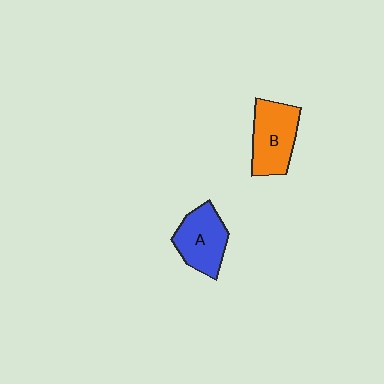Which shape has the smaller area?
Shape A (blue).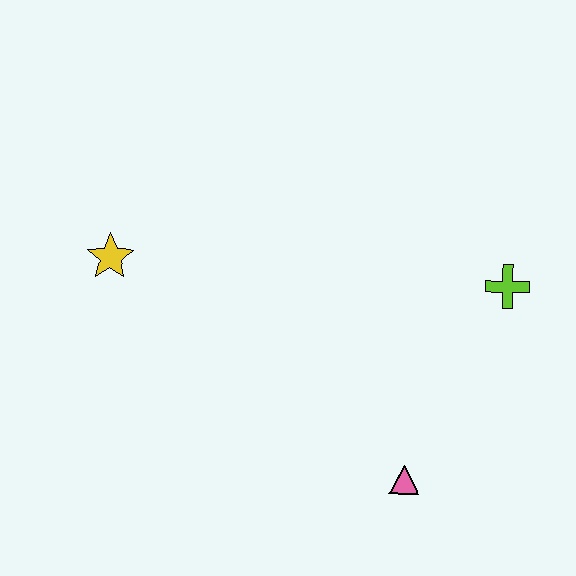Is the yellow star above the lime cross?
Yes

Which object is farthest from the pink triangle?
The yellow star is farthest from the pink triangle.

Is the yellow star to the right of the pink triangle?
No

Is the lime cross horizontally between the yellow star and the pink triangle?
No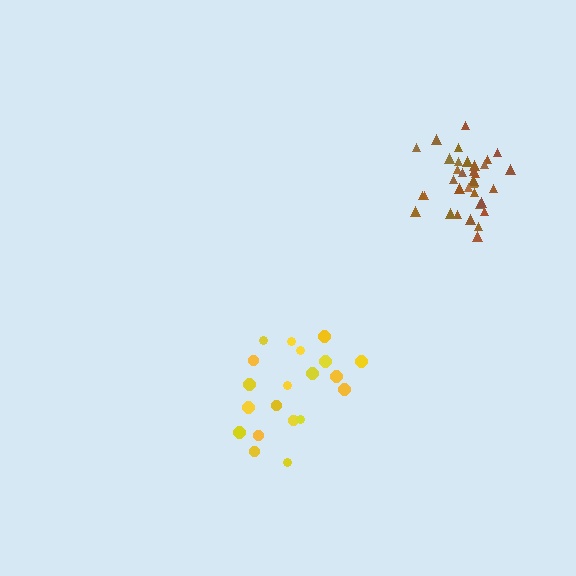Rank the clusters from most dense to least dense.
brown, yellow.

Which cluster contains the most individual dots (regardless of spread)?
Brown (35).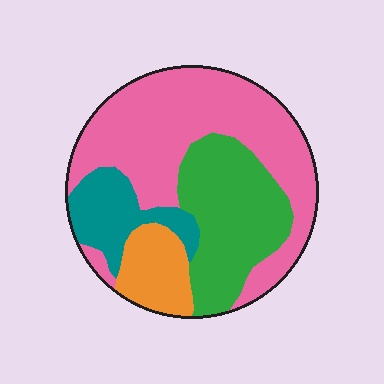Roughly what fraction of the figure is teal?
Teal takes up about one eighth (1/8) of the figure.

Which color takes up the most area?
Pink, at roughly 50%.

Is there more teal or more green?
Green.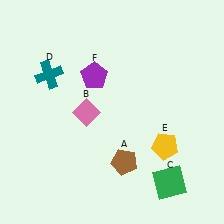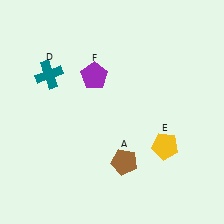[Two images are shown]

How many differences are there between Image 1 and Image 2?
There are 2 differences between the two images.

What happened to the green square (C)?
The green square (C) was removed in Image 2. It was in the bottom-right area of Image 1.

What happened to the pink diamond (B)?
The pink diamond (B) was removed in Image 2. It was in the bottom-left area of Image 1.